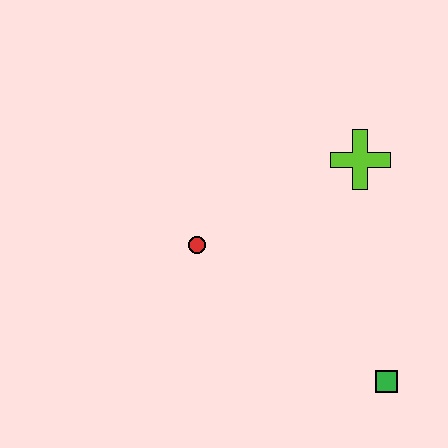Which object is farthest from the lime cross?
The green square is farthest from the lime cross.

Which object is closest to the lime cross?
The red circle is closest to the lime cross.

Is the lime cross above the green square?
Yes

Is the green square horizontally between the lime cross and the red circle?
No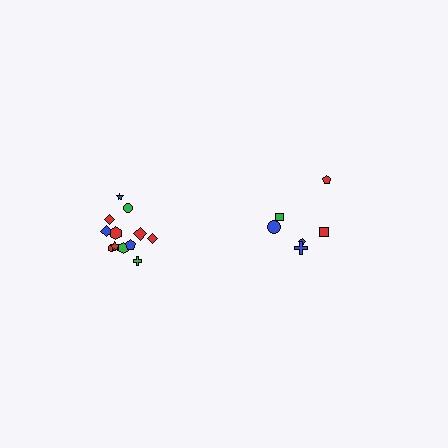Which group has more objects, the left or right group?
The left group.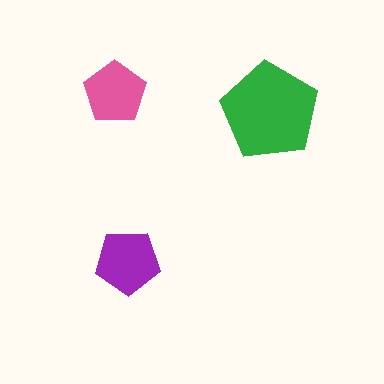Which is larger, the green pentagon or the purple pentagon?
The green one.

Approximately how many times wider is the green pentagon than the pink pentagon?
About 1.5 times wider.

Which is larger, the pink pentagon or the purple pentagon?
The purple one.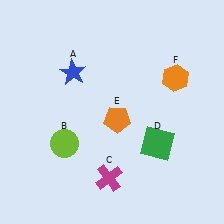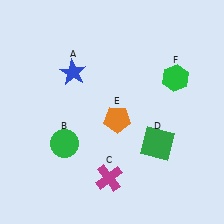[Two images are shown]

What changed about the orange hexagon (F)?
In Image 1, F is orange. In Image 2, it changed to green.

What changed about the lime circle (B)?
In Image 1, B is lime. In Image 2, it changed to green.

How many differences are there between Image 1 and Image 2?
There are 2 differences between the two images.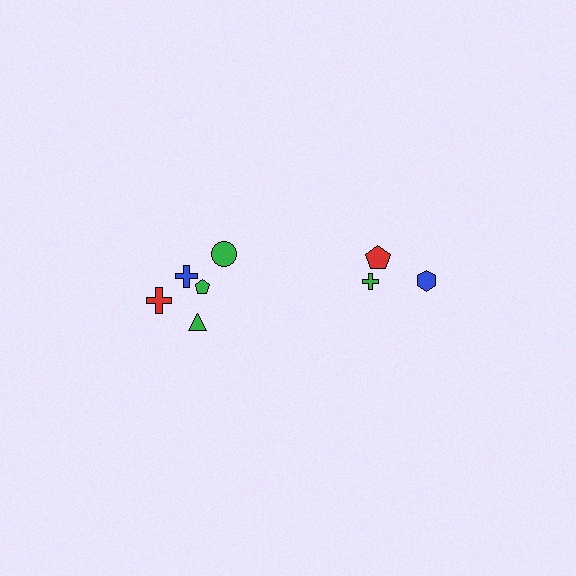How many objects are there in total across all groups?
There are 8 objects.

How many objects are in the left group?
There are 5 objects.